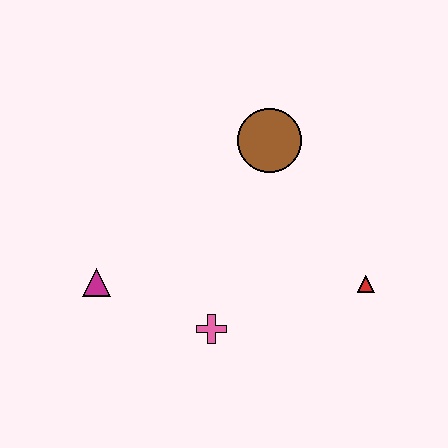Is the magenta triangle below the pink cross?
No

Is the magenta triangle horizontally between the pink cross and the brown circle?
No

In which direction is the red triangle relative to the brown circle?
The red triangle is below the brown circle.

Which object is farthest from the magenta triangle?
The red triangle is farthest from the magenta triangle.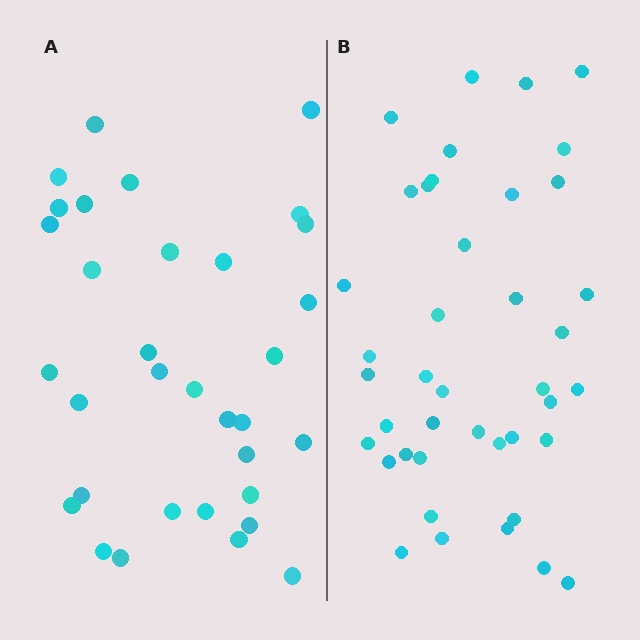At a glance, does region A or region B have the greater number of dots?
Region B (the right region) has more dots.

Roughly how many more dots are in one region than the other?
Region B has roughly 8 or so more dots than region A.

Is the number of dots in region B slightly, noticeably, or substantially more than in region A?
Region B has only slightly more — the two regions are fairly close. The ratio is roughly 1.2 to 1.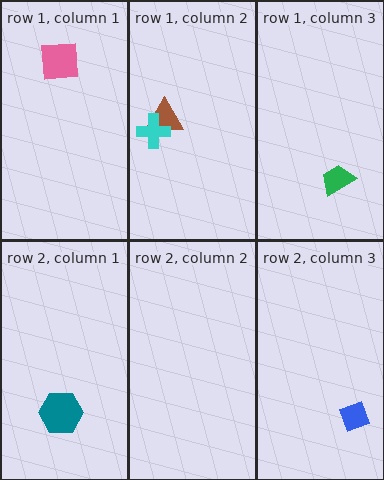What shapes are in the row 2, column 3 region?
The blue diamond.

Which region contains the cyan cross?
The row 1, column 2 region.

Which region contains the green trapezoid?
The row 1, column 3 region.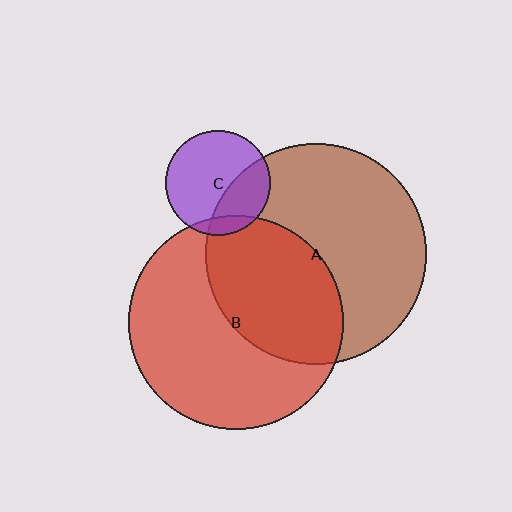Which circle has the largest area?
Circle A (brown).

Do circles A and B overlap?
Yes.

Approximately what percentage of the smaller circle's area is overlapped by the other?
Approximately 40%.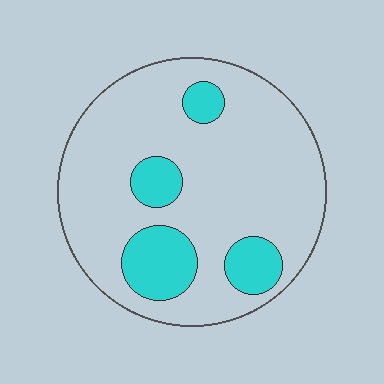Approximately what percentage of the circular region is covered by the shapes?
Approximately 20%.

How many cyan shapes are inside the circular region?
4.